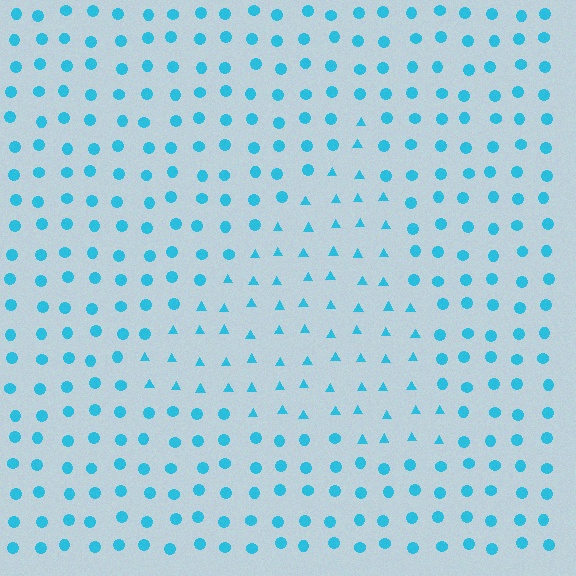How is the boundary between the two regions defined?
The boundary is defined by a change in element shape: triangles inside vs. circles outside. All elements share the same color and spacing.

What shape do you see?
I see a triangle.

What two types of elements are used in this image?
The image uses triangles inside the triangle region and circles outside it.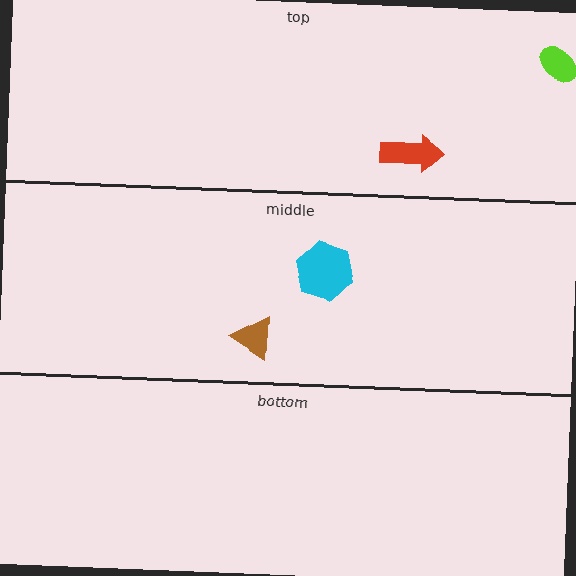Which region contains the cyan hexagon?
The middle region.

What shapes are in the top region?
The red arrow, the lime ellipse.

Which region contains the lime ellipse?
The top region.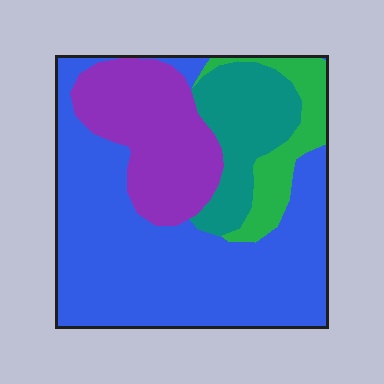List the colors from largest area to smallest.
From largest to smallest: blue, purple, teal, green.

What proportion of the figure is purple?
Purple takes up between a sixth and a third of the figure.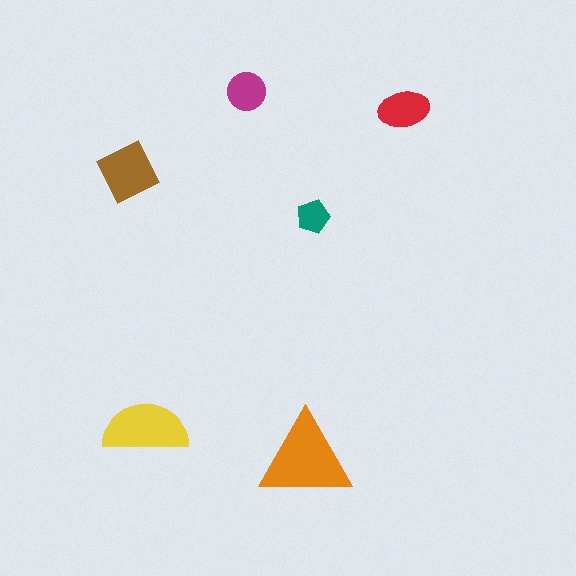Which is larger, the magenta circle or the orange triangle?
The orange triangle.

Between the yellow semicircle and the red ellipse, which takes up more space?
The yellow semicircle.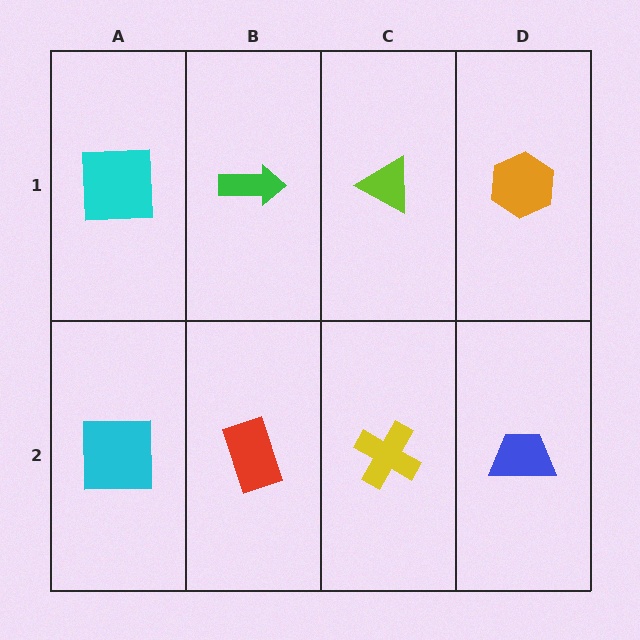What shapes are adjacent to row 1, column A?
A cyan square (row 2, column A), a green arrow (row 1, column B).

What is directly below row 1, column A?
A cyan square.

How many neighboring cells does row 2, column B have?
3.